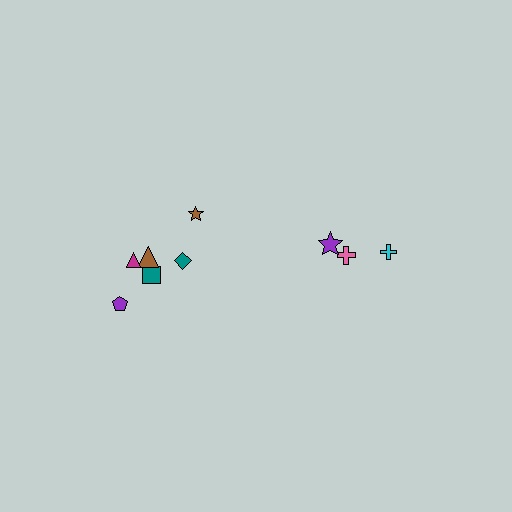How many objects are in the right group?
There are 3 objects.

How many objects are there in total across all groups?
There are 9 objects.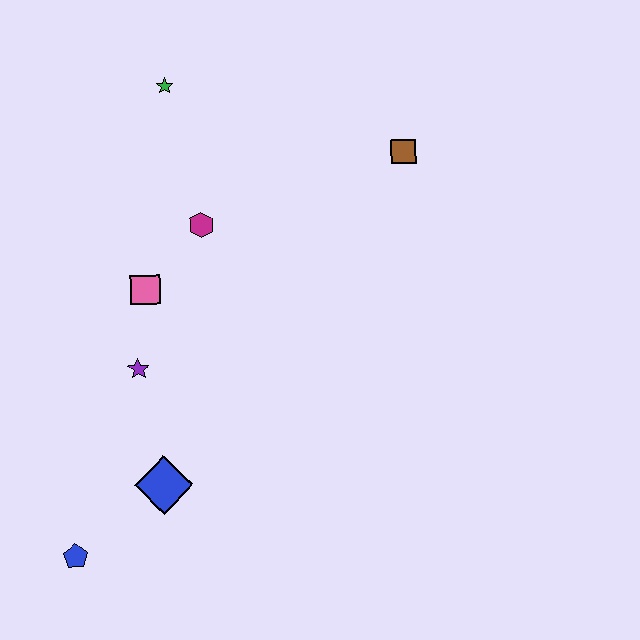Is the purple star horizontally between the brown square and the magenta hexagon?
No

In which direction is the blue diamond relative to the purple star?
The blue diamond is below the purple star.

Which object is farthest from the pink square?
The brown square is farthest from the pink square.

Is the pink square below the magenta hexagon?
Yes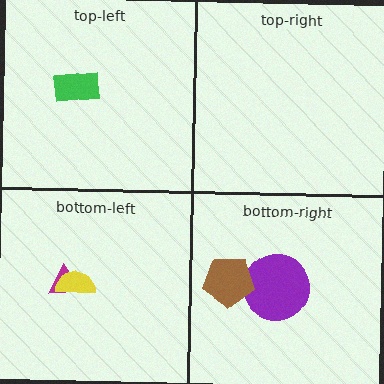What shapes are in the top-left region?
The green rectangle.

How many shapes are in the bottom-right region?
2.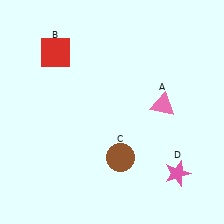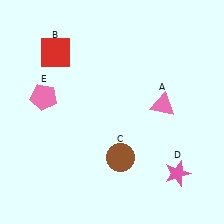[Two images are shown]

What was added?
A pink pentagon (E) was added in Image 2.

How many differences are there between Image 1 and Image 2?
There is 1 difference between the two images.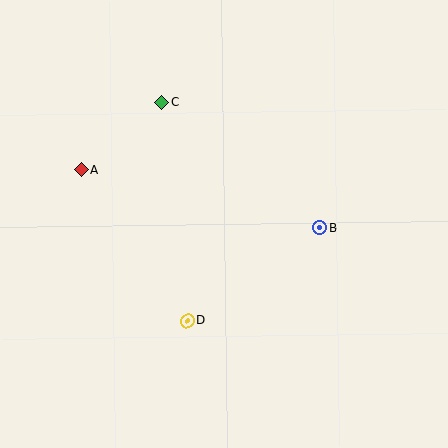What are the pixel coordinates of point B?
Point B is at (320, 227).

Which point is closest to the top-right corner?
Point B is closest to the top-right corner.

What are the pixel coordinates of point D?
Point D is at (188, 321).